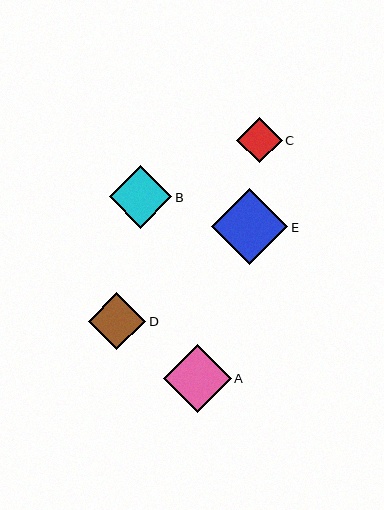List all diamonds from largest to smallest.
From largest to smallest: E, A, B, D, C.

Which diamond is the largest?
Diamond E is the largest with a size of approximately 76 pixels.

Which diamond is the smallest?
Diamond C is the smallest with a size of approximately 46 pixels.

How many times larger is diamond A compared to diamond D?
Diamond A is approximately 1.2 times the size of diamond D.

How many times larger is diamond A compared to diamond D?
Diamond A is approximately 1.2 times the size of diamond D.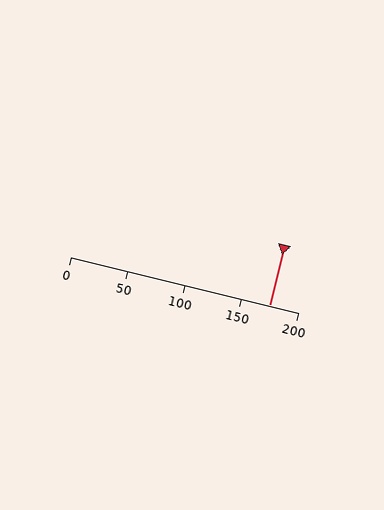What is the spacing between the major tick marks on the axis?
The major ticks are spaced 50 apart.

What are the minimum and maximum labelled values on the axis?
The axis runs from 0 to 200.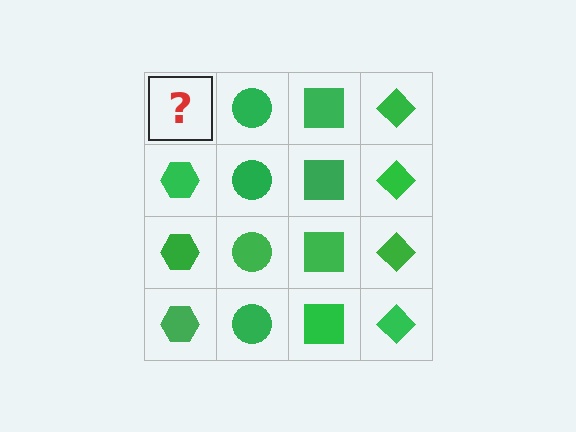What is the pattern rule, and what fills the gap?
The rule is that each column has a consistent shape. The gap should be filled with a green hexagon.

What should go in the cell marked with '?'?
The missing cell should contain a green hexagon.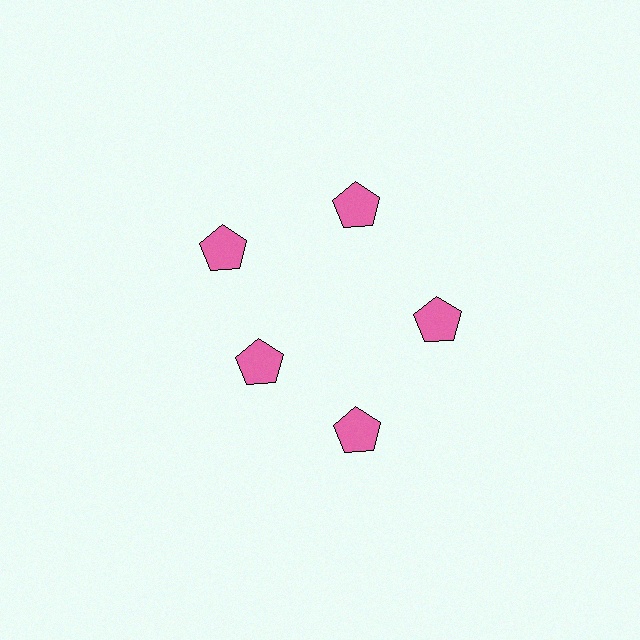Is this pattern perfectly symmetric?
No. The 5 pink pentagons are arranged in a ring, but one element near the 8 o'clock position is pulled inward toward the center, breaking the 5-fold rotational symmetry.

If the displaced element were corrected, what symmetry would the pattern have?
It would have 5-fold rotational symmetry — the pattern would map onto itself every 72 degrees.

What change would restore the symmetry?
The symmetry would be restored by moving it outward, back onto the ring so that all 5 pentagons sit at equal angles and equal distance from the center.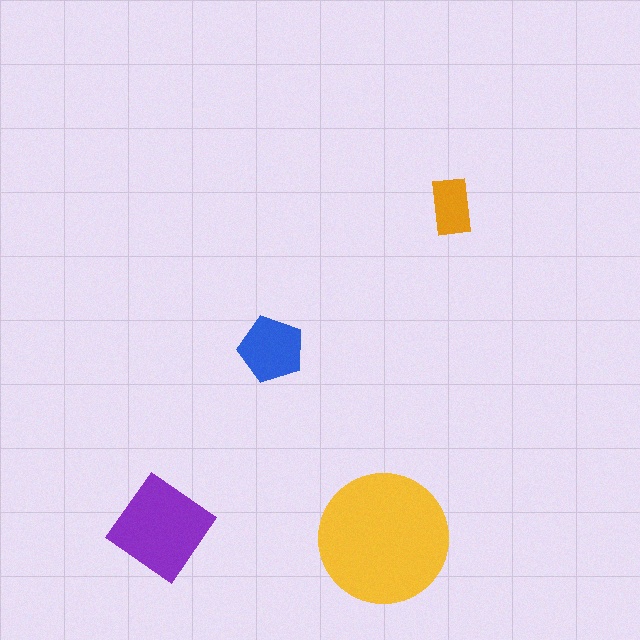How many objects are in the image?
There are 4 objects in the image.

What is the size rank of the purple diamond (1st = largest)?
2nd.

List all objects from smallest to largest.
The orange rectangle, the blue pentagon, the purple diamond, the yellow circle.